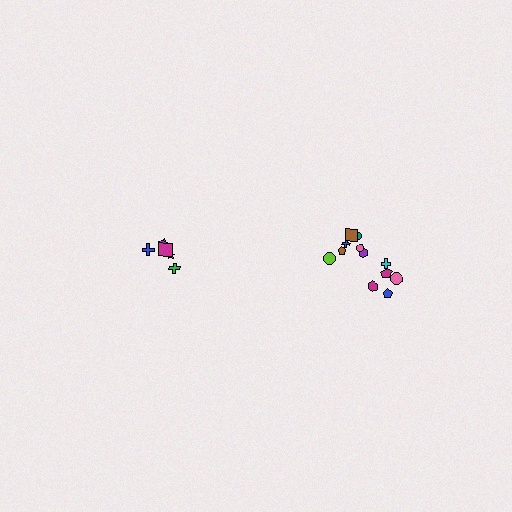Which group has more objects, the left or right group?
The right group.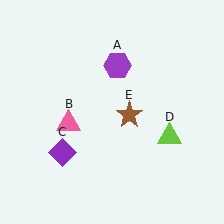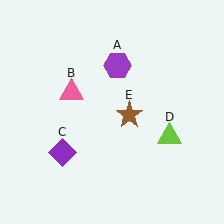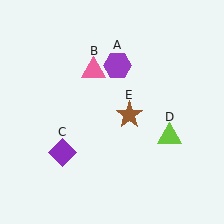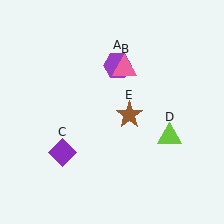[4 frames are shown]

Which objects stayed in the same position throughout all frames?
Purple hexagon (object A) and purple diamond (object C) and lime triangle (object D) and brown star (object E) remained stationary.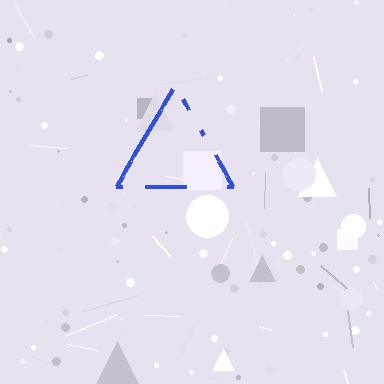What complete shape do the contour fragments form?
The contour fragments form a triangle.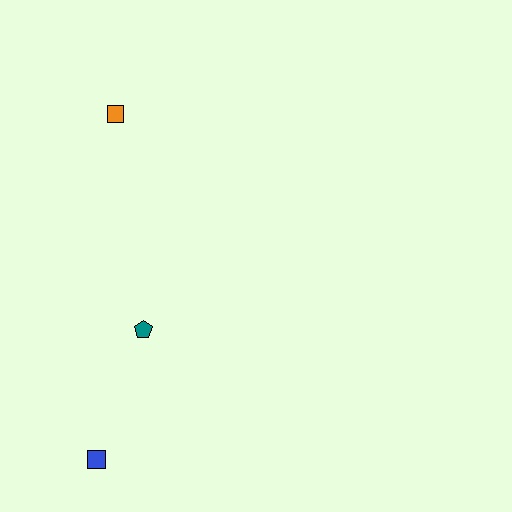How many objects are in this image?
There are 3 objects.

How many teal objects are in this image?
There is 1 teal object.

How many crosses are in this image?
There are no crosses.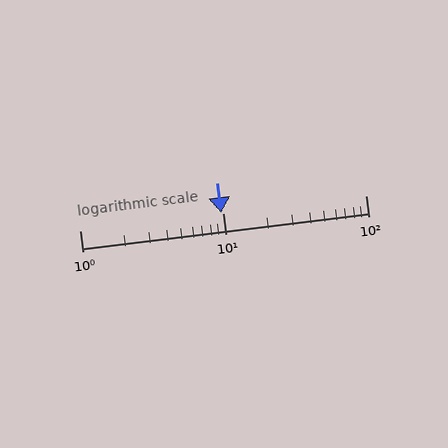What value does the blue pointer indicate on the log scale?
The pointer indicates approximately 9.7.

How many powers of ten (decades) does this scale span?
The scale spans 2 decades, from 1 to 100.